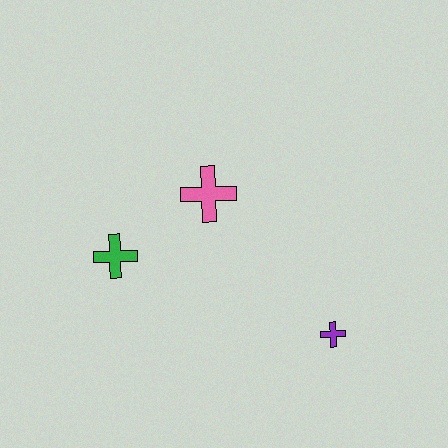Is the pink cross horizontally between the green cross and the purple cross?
Yes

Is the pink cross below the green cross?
No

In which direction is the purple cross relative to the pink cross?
The purple cross is below the pink cross.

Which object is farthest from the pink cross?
The purple cross is farthest from the pink cross.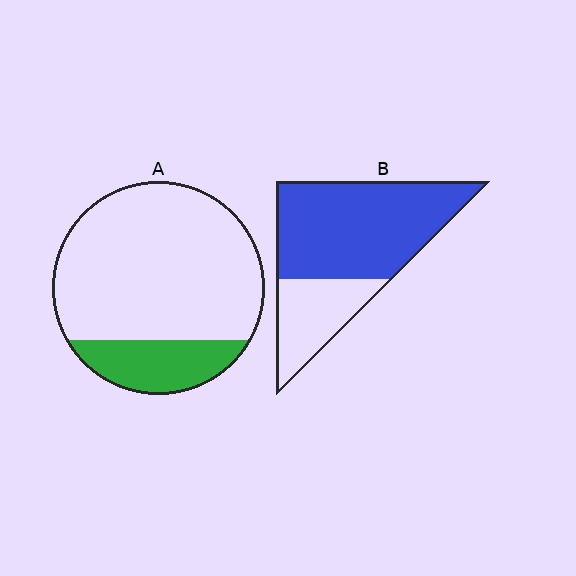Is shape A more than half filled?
No.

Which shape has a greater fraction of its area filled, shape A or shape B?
Shape B.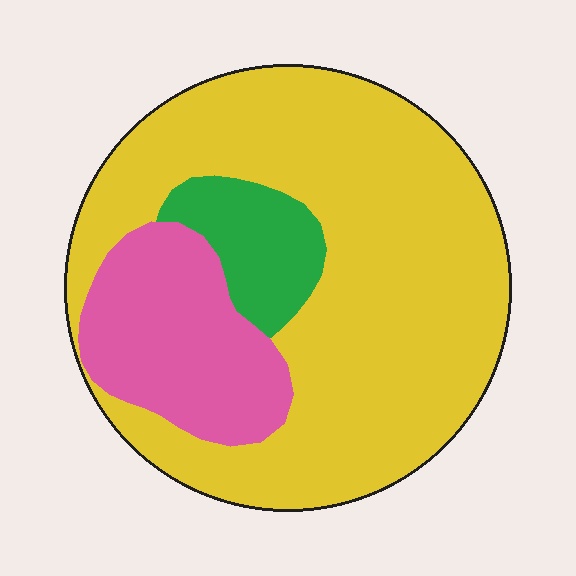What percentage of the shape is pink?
Pink covers roughly 20% of the shape.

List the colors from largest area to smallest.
From largest to smallest: yellow, pink, green.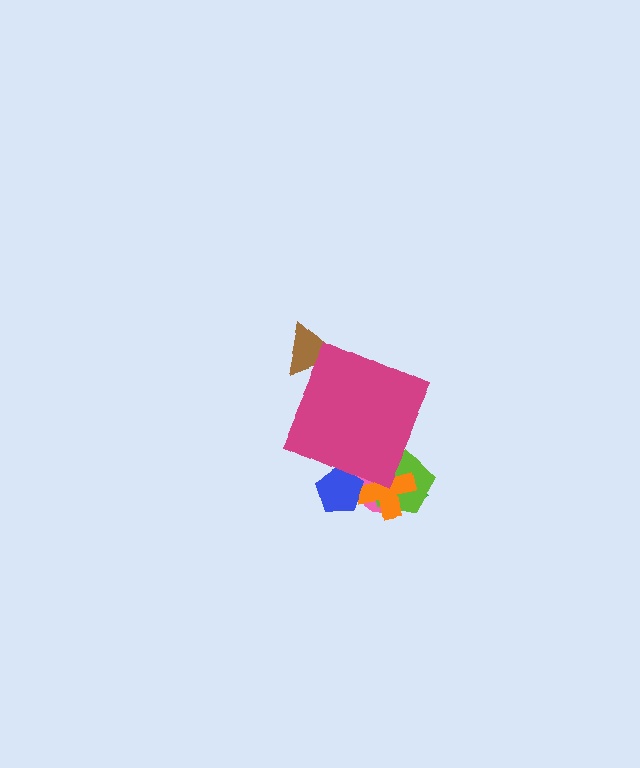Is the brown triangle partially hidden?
Yes, the brown triangle is partially hidden behind the magenta diamond.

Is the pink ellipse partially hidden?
Yes, the pink ellipse is partially hidden behind the magenta diamond.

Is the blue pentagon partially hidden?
Yes, the blue pentagon is partially hidden behind the magenta diamond.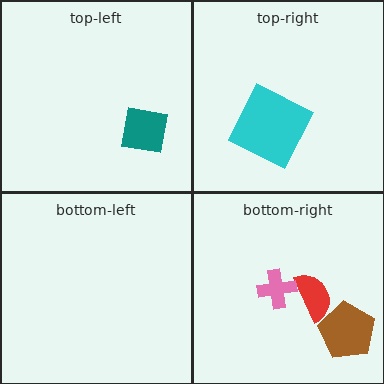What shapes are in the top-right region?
The cyan square.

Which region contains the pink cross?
The bottom-right region.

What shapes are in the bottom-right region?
The red semicircle, the pink cross, the brown pentagon.